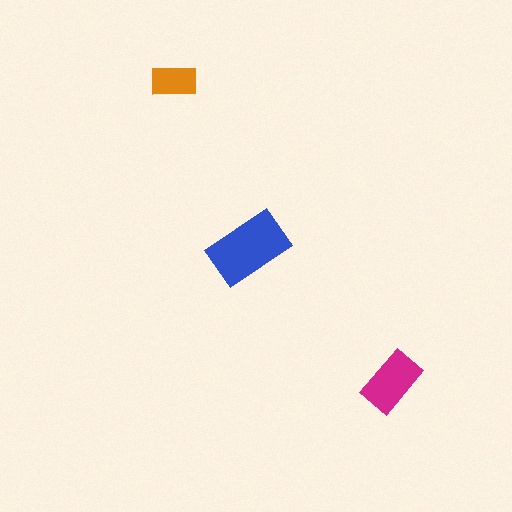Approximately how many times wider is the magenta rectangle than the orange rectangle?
About 1.5 times wider.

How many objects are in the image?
There are 3 objects in the image.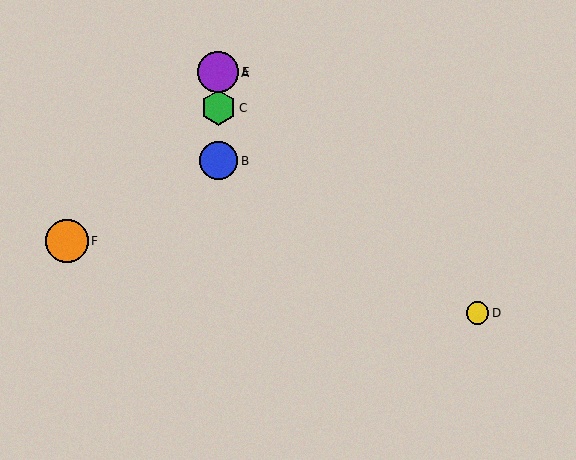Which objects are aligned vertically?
Objects A, B, C, E are aligned vertically.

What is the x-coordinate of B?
Object B is at x≈218.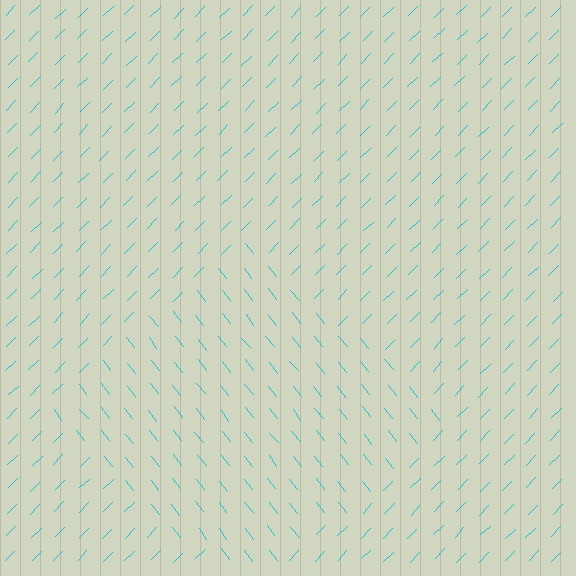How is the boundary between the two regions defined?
The boundary is defined purely by a change in line orientation (approximately 83 degrees difference). All lines are the same color and thickness.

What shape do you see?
I see a diamond.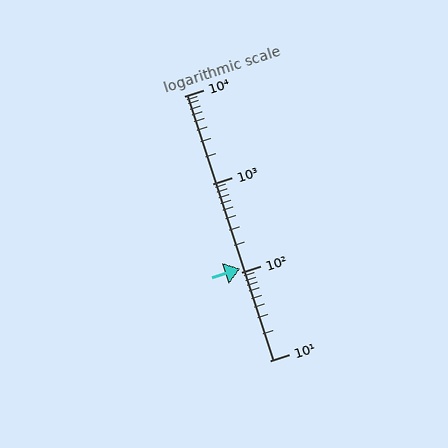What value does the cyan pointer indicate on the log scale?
The pointer indicates approximately 110.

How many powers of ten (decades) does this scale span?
The scale spans 3 decades, from 10 to 10000.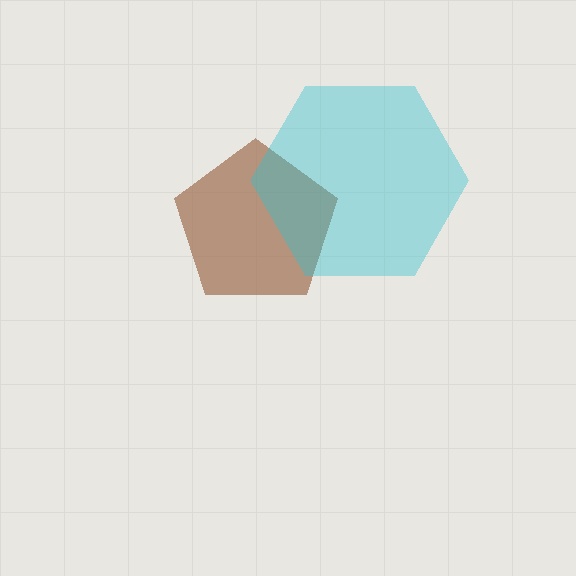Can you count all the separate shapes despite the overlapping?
Yes, there are 2 separate shapes.